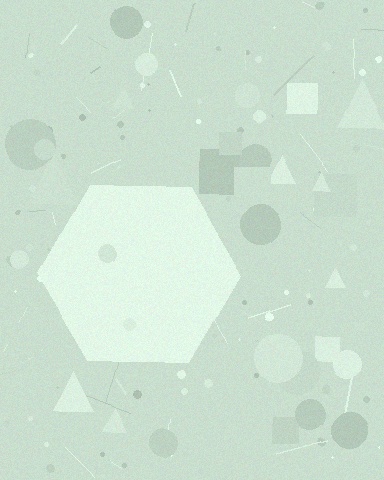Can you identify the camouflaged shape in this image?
The camouflaged shape is a hexagon.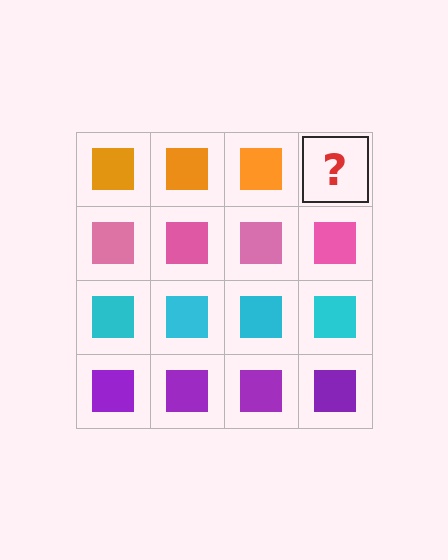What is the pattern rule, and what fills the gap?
The rule is that each row has a consistent color. The gap should be filled with an orange square.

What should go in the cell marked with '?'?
The missing cell should contain an orange square.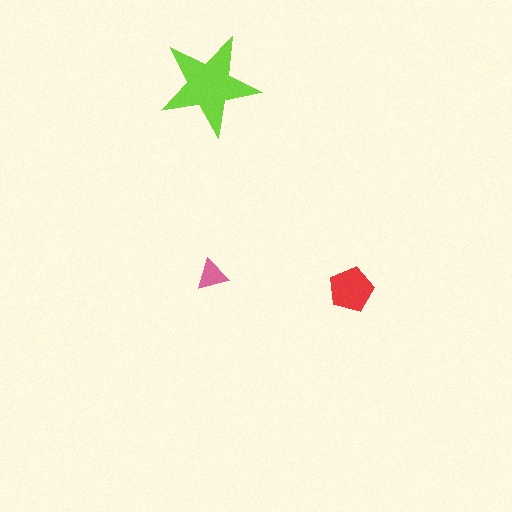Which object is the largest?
The lime star.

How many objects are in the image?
There are 3 objects in the image.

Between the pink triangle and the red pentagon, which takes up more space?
The red pentagon.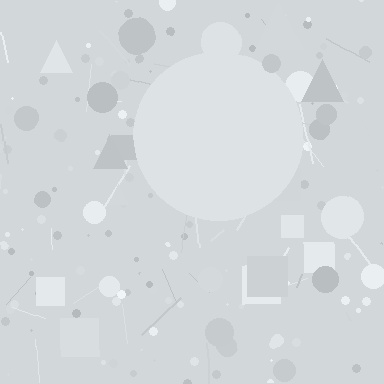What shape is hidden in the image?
A circle is hidden in the image.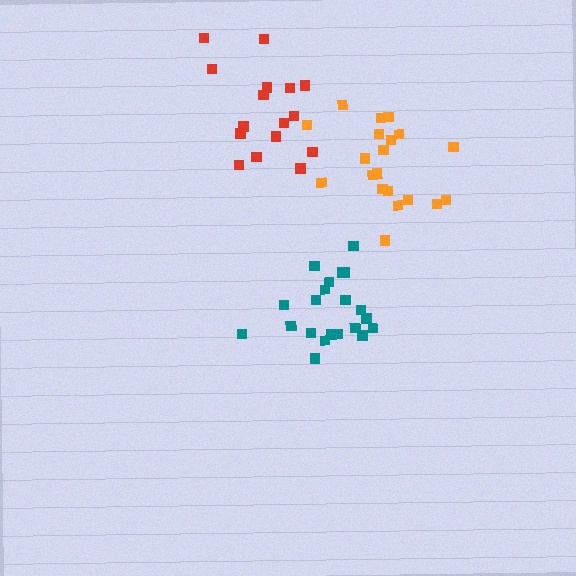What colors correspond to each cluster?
The clusters are colored: orange, teal, red.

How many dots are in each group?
Group 1: 20 dots, Group 2: 21 dots, Group 3: 16 dots (57 total).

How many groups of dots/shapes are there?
There are 3 groups.